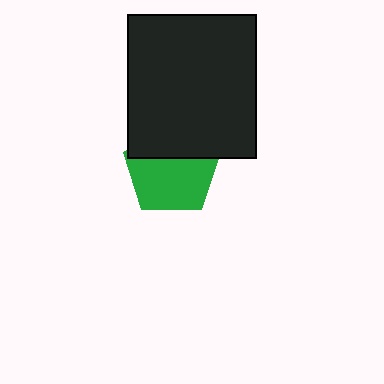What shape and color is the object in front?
The object in front is a black rectangle.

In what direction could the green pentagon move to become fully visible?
The green pentagon could move down. That would shift it out from behind the black rectangle entirely.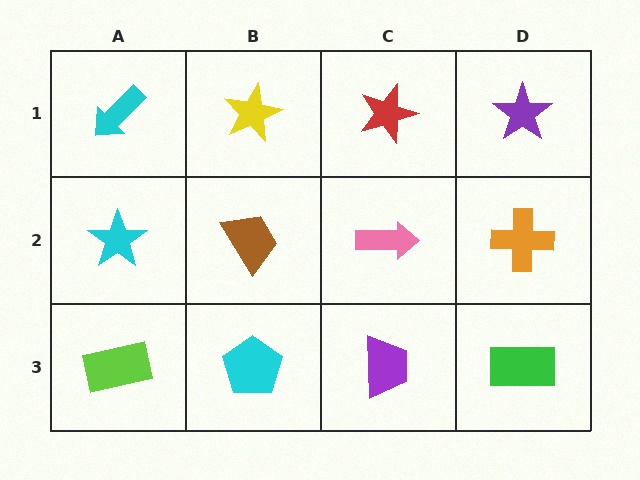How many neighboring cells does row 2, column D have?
3.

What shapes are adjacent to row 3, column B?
A brown trapezoid (row 2, column B), a lime rectangle (row 3, column A), a purple trapezoid (row 3, column C).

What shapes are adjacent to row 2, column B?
A yellow star (row 1, column B), a cyan pentagon (row 3, column B), a cyan star (row 2, column A), a pink arrow (row 2, column C).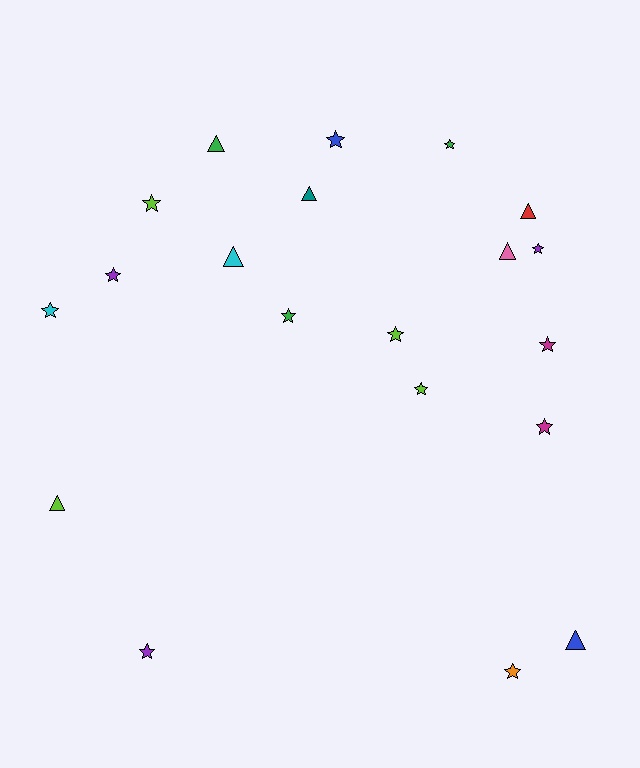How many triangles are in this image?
There are 7 triangles.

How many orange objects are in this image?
There is 1 orange object.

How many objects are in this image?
There are 20 objects.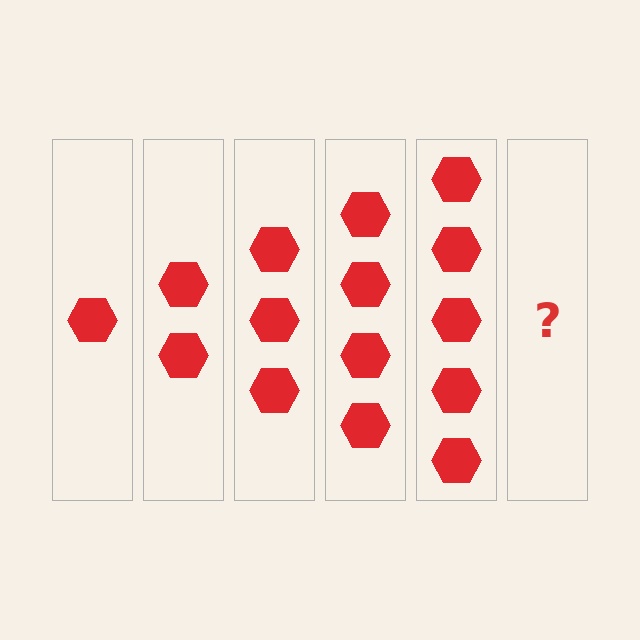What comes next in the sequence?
The next element should be 6 hexagons.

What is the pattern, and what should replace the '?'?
The pattern is that each step adds one more hexagon. The '?' should be 6 hexagons.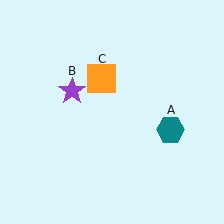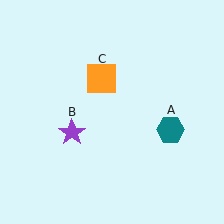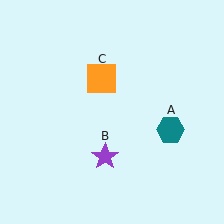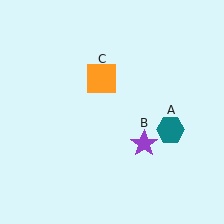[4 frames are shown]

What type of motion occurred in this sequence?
The purple star (object B) rotated counterclockwise around the center of the scene.